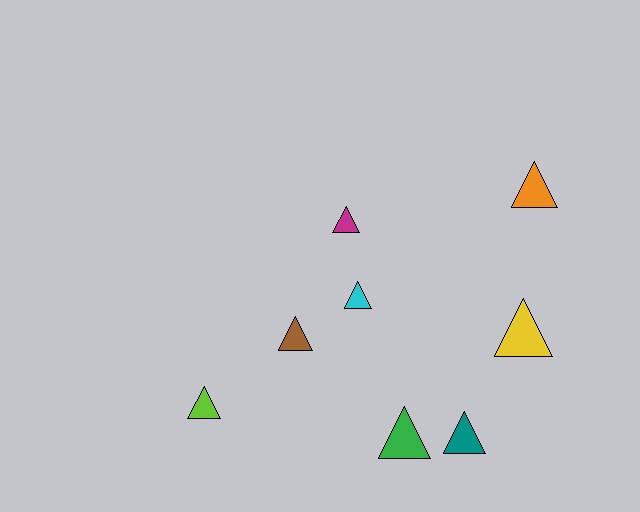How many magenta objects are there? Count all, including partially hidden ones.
There is 1 magenta object.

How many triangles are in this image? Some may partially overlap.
There are 8 triangles.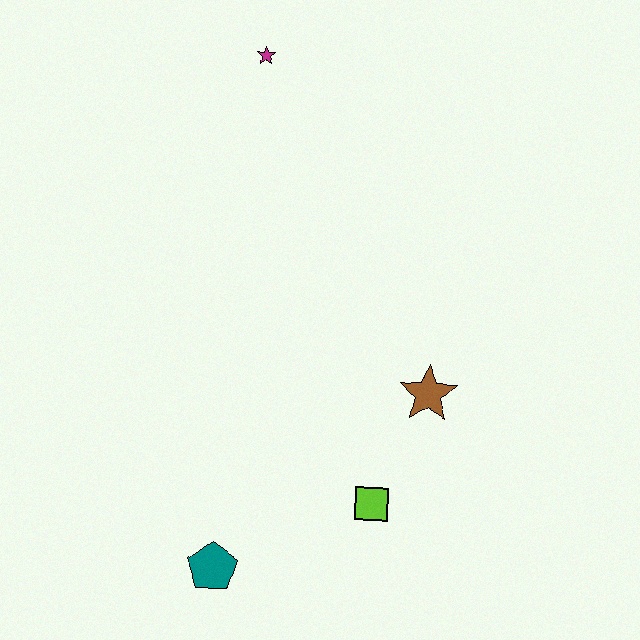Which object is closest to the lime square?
The brown star is closest to the lime square.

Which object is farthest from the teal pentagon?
The magenta star is farthest from the teal pentagon.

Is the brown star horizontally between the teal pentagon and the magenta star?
No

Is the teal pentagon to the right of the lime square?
No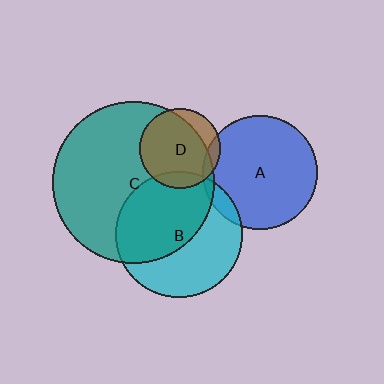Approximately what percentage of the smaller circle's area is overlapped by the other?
Approximately 10%.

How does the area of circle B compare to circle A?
Approximately 1.2 times.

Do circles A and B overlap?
Yes.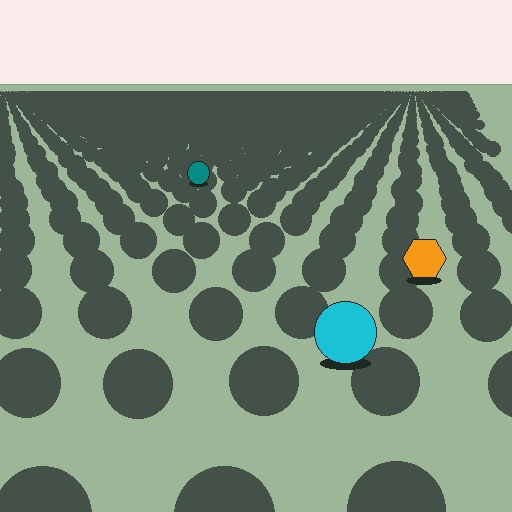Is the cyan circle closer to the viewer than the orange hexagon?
Yes. The cyan circle is closer — you can tell from the texture gradient: the ground texture is coarser near it.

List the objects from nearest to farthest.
From nearest to farthest: the cyan circle, the orange hexagon, the teal circle.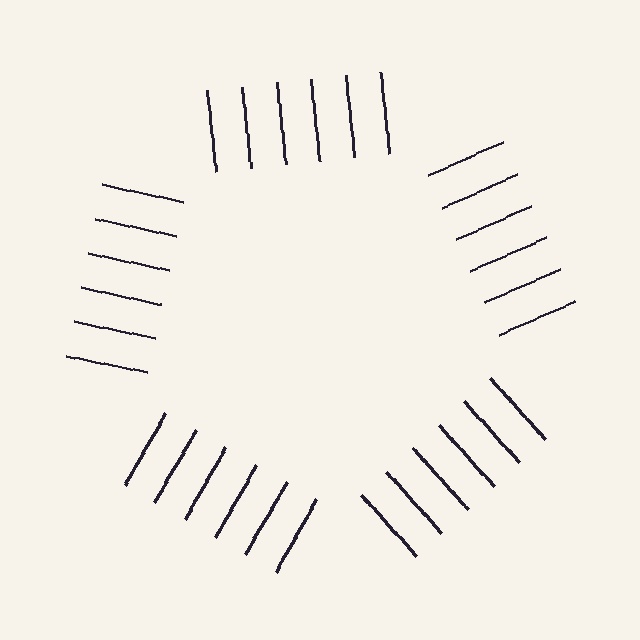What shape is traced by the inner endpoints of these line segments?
An illusory pentagon — the line segments terminate on its edges but no continuous stroke is drawn.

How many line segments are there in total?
30 — 6 along each of the 5 edges.